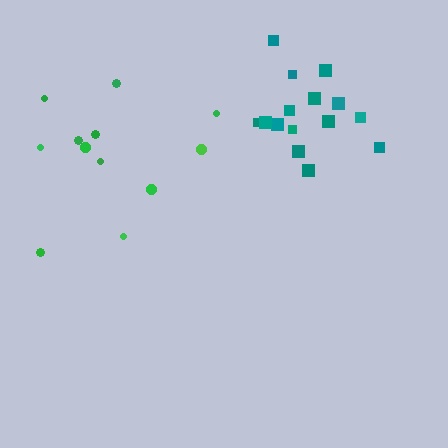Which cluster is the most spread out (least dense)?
Green.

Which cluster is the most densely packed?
Teal.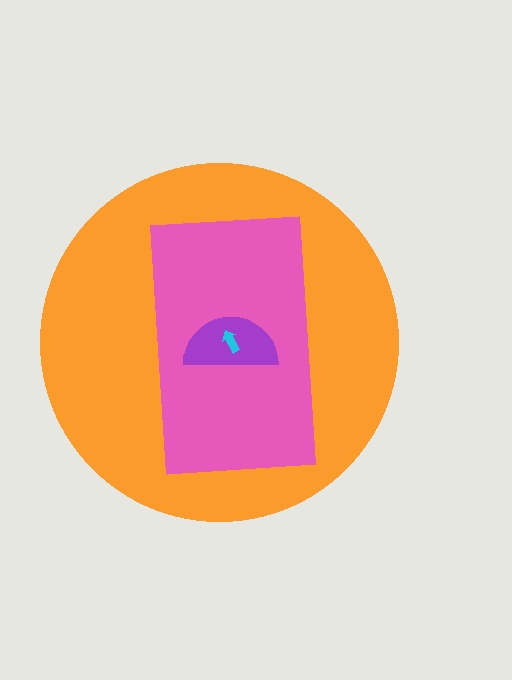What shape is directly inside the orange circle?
The pink rectangle.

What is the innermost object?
The cyan arrow.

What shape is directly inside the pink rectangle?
The purple semicircle.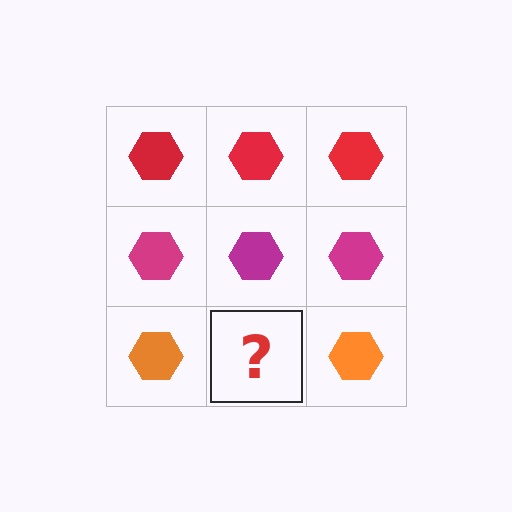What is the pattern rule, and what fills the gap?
The rule is that each row has a consistent color. The gap should be filled with an orange hexagon.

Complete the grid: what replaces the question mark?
The question mark should be replaced with an orange hexagon.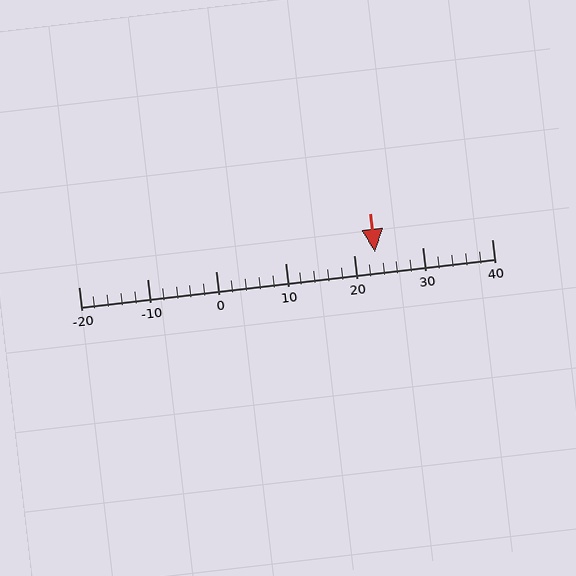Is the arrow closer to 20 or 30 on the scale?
The arrow is closer to 20.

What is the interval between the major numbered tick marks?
The major tick marks are spaced 10 units apart.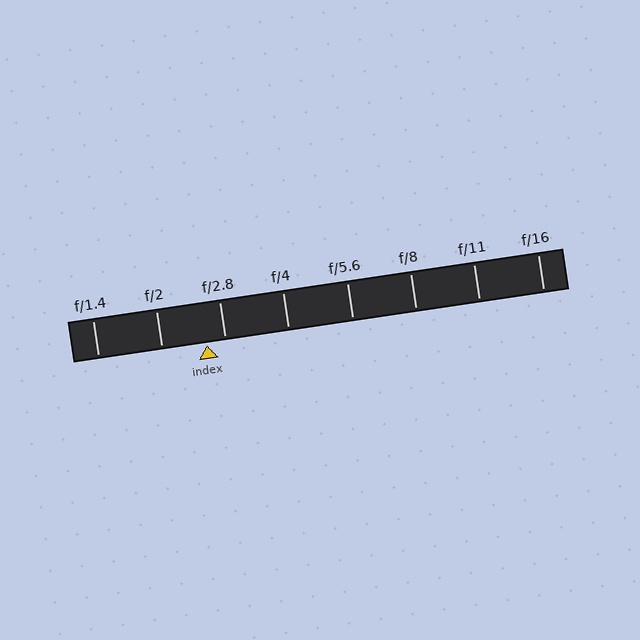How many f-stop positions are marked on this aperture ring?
There are 8 f-stop positions marked.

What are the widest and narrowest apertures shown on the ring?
The widest aperture shown is f/1.4 and the narrowest is f/16.